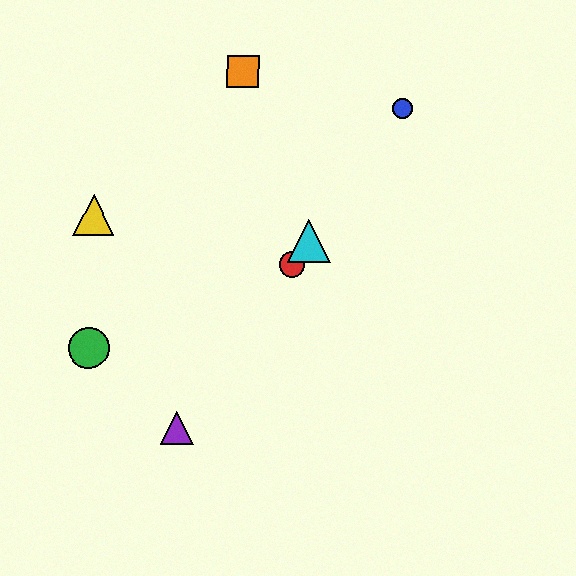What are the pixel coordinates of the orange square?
The orange square is at (243, 71).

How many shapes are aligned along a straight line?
4 shapes (the red circle, the blue circle, the purple triangle, the cyan triangle) are aligned along a straight line.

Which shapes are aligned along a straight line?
The red circle, the blue circle, the purple triangle, the cyan triangle are aligned along a straight line.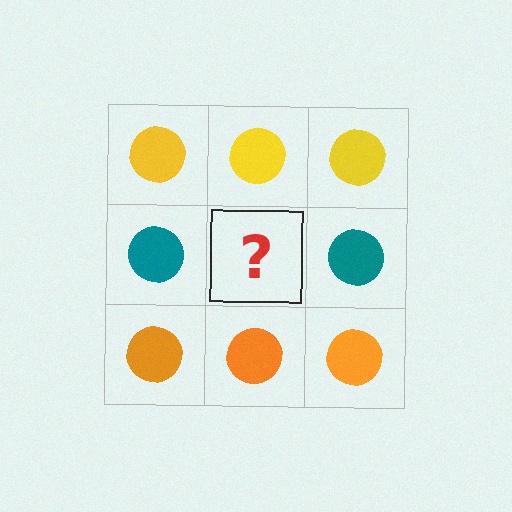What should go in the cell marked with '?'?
The missing cell should contain a teal circle.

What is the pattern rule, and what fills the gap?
The rule is that each row has a consistent color. The gap should be filled with a teal circle.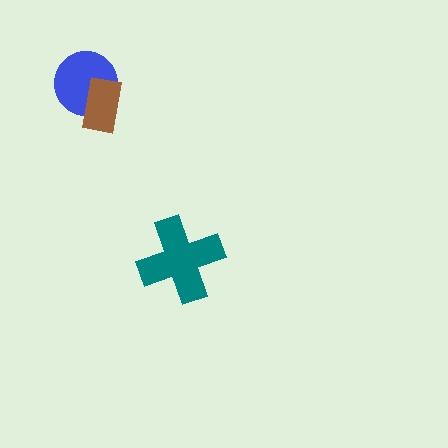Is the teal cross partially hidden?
No, no other shape covers it.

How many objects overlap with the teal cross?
0 objects overlap with the teal cross.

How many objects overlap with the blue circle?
1 object overlaps with the blue circle.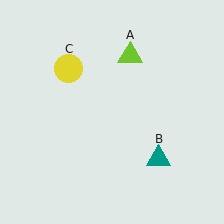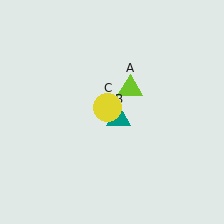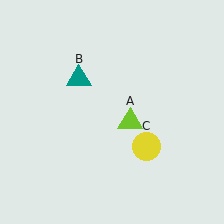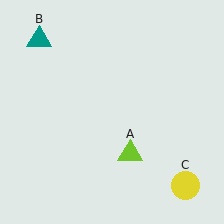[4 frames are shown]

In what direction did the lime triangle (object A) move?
The lime triangle (object A) moved down.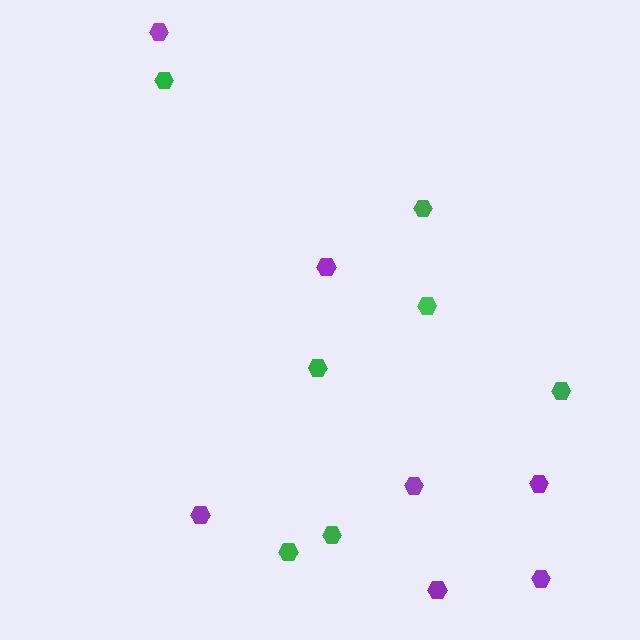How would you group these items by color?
There are 2 groups: one group of green hexagons (7) and one group of purple hexagons (7).